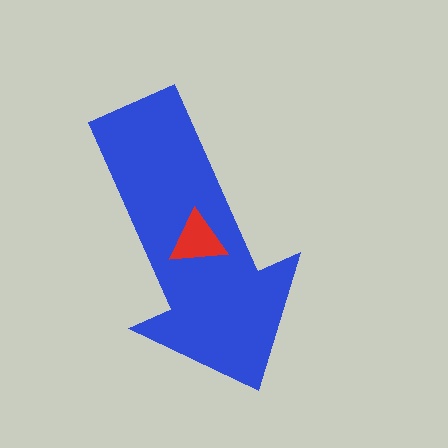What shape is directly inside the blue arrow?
The red triangle.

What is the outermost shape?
The blue arrow.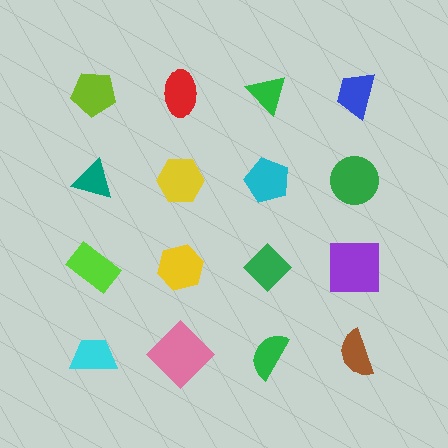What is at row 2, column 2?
A yellow hexagon.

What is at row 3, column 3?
A green diamond.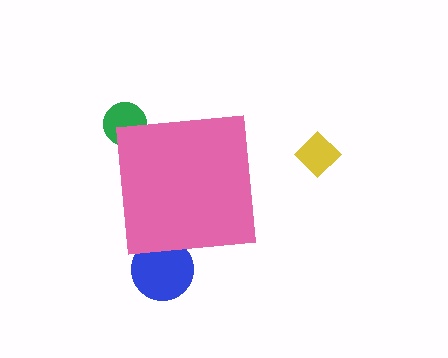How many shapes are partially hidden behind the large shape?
2 shapes are partially hidden.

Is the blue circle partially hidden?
Yes, the blue circle is partially hidden behind the pink square.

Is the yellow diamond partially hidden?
No, the yellow diamond is fully visible.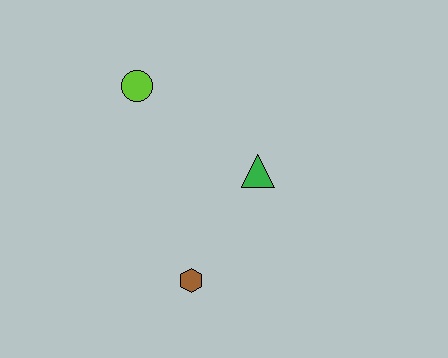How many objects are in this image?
There are 3 objects.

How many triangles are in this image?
There is 1 triangle.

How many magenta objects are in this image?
There are no magenta objects.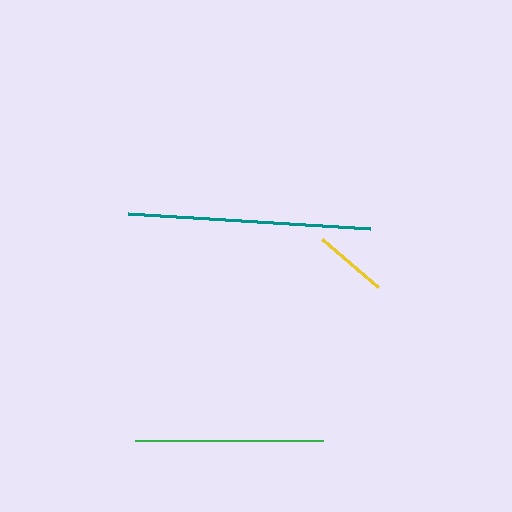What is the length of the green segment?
The green segment is approximately 188 pixels long.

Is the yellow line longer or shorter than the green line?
The green line is longer than the yellow line.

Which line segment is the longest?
The teal line is the longest at approximately 243 pixels.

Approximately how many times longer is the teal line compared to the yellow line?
The teal line is approximately 3.3 times the length of the yellow line.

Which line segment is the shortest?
The yellow line is the shortest at approximately 74 pixels.